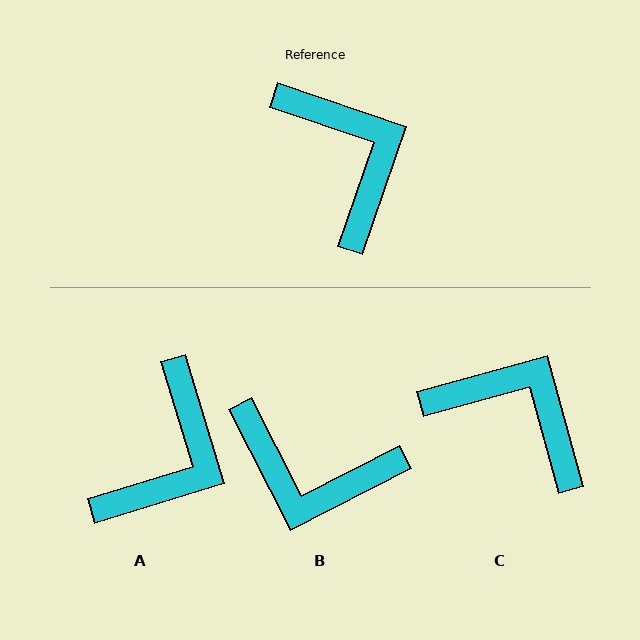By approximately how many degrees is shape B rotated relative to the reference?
Approximately 134 degrees clockwise.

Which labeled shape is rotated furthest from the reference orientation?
B, about 134 degrees away.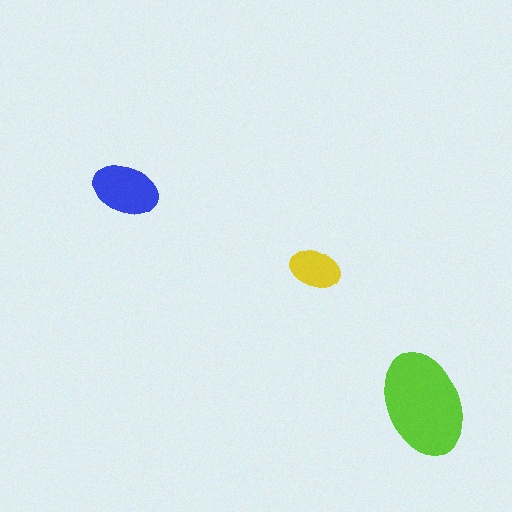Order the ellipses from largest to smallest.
the lime one, the blue one, the yellow one.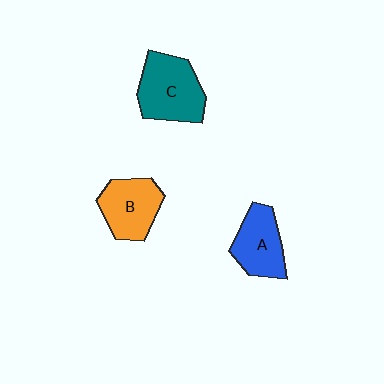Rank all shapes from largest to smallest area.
From largest to smallest: C (teal), B (orange), A (blue).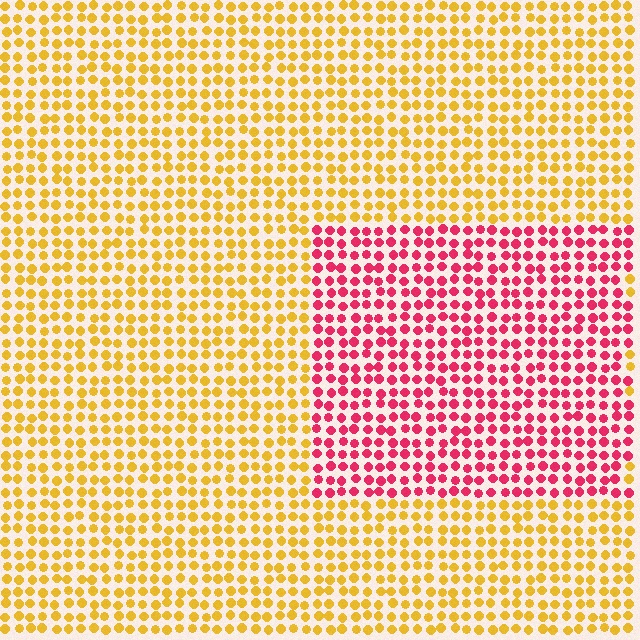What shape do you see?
I see a rectangle.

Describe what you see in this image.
The image is filled with small yellow elements in a uniform arrangement. A rectangle-shaped region is visible where the elements are tinted to a slightly different hue, forming a subtle color boundary.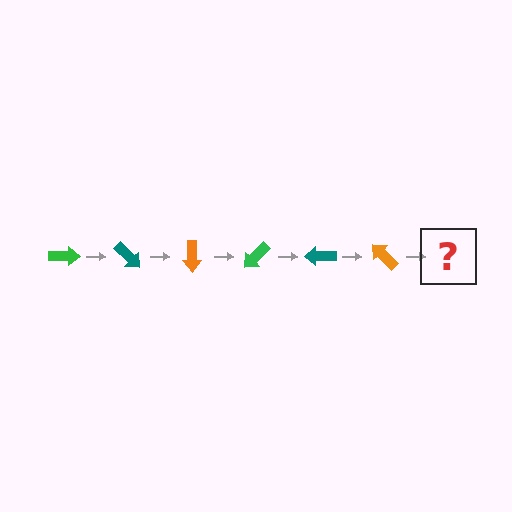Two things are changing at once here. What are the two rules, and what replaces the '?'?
The two rules are that it rotates 45 degrees each step and the color cycles through green, teal, and orange. The '?' should be a green arrow, rotated 270 degrees from the start.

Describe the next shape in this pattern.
It should be a green arrow, rotated 270 degrees from the start.